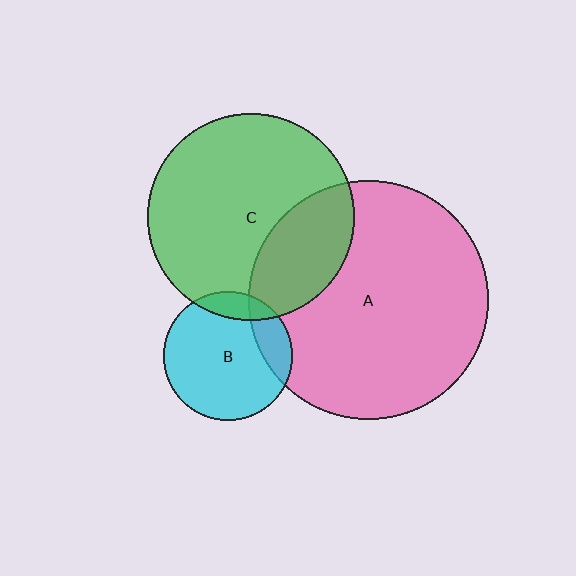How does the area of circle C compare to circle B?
Approximately 2.6 times.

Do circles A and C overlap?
Yes.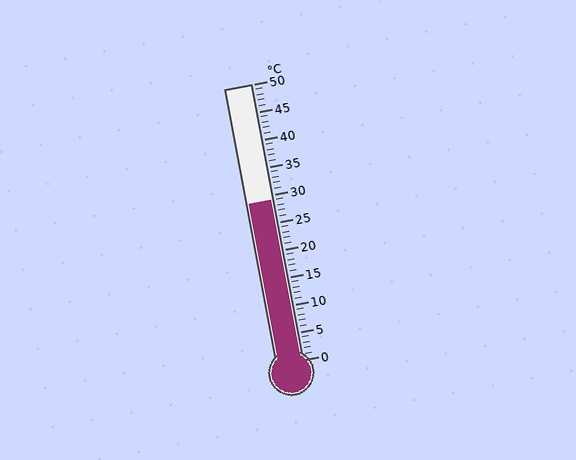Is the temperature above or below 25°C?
The temperature is above 25°C.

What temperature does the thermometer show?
The thermometer shows approximately 29°C.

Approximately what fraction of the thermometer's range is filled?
The thermometer is filled to approximately 60% of its range.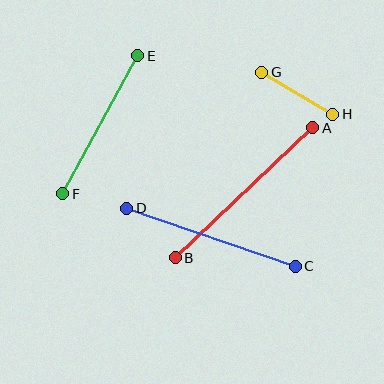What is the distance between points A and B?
The distance is approximately 189 pixels.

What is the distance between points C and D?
The distance is approximately 178 pixels.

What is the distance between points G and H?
The distance is approximately 83 pixels.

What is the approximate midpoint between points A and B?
The midpoint is at approximately (244, 193) pixels.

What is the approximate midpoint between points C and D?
The midpoint is at approximately (211, 237) pixels.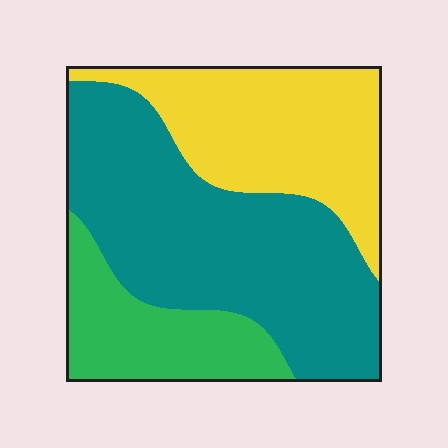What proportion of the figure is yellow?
Yellow takes up between a quarter and a half of the figure.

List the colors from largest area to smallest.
From largest to smallest: teal, yellow, green.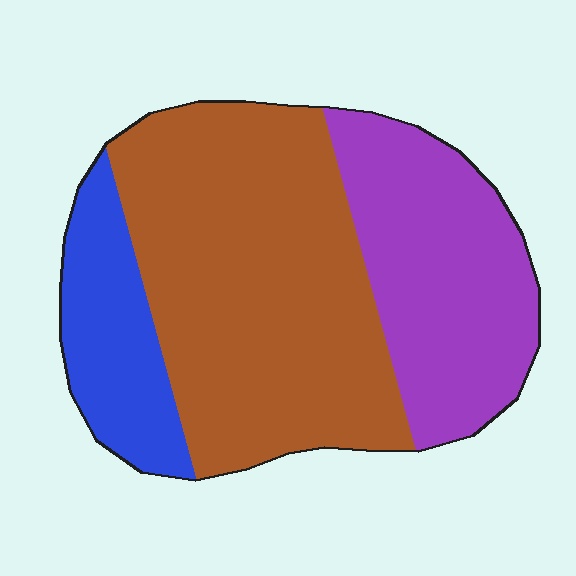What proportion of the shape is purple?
Purple covers roughly 30% of the shape.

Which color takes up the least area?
Blue, at roughly 15%.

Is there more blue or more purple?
Purple.